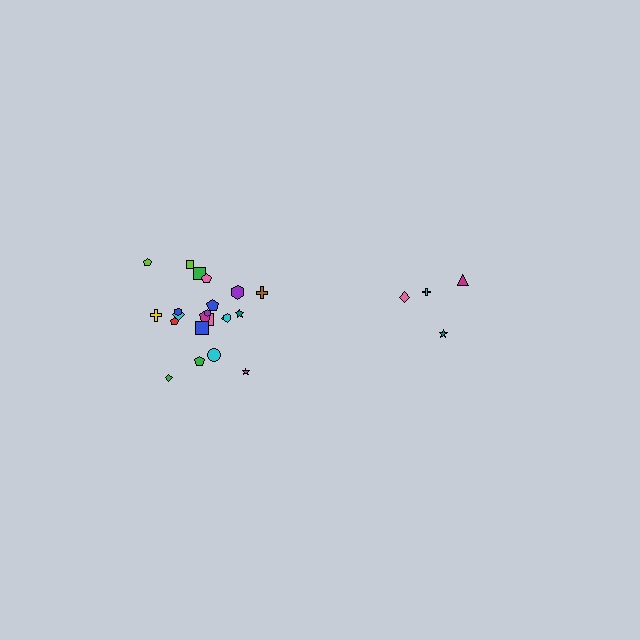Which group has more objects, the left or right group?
The left group.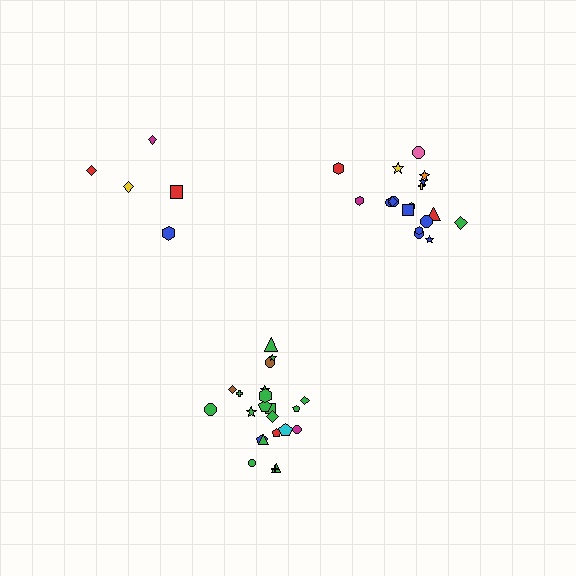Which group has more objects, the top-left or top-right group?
The top-right group.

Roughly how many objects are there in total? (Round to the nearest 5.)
Roughly 45 objects in total.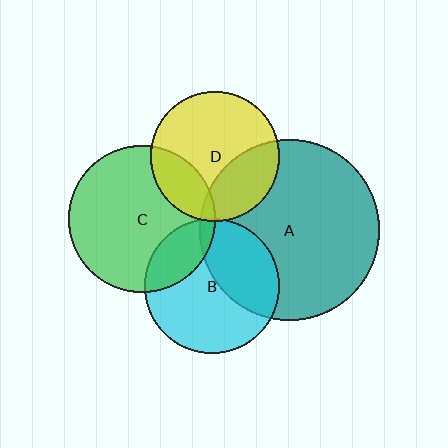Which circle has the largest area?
Circle A (teal).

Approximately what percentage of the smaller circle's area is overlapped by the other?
Approximately 5%.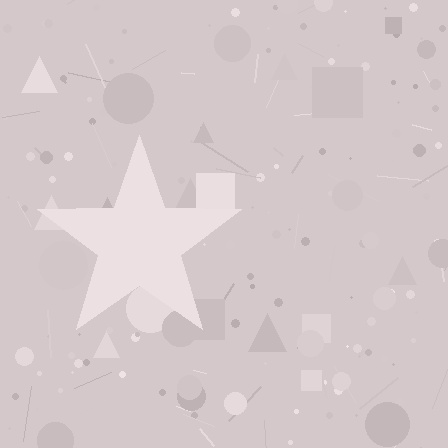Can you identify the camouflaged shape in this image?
The camouflaged shape is a star.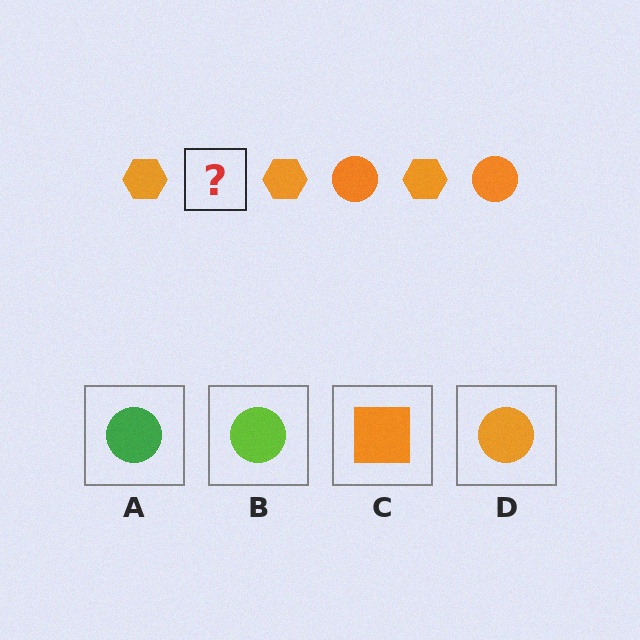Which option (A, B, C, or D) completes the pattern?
D.